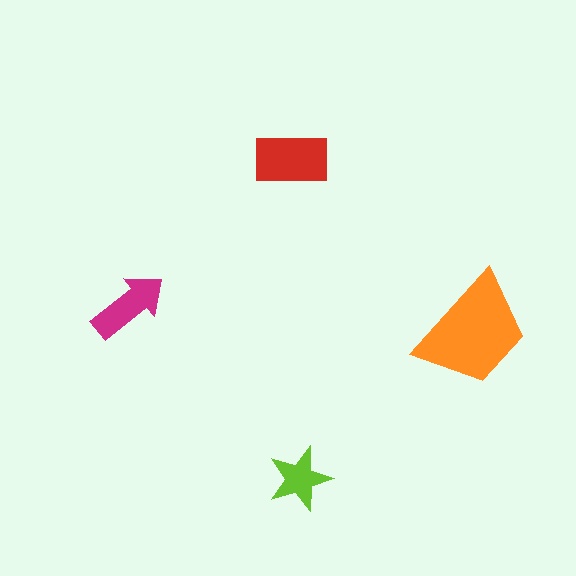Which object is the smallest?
The lime star.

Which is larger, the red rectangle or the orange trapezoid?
The orange trapezoid.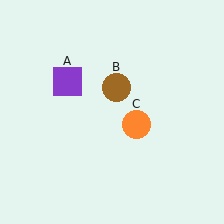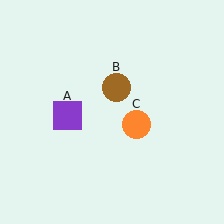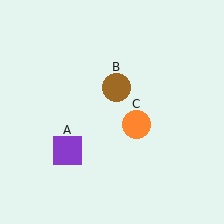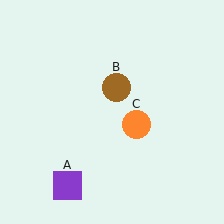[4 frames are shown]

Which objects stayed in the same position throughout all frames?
Brown circle (object B) and orange circle (object C) remained stationary.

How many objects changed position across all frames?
1 object changed position: purple square (object A).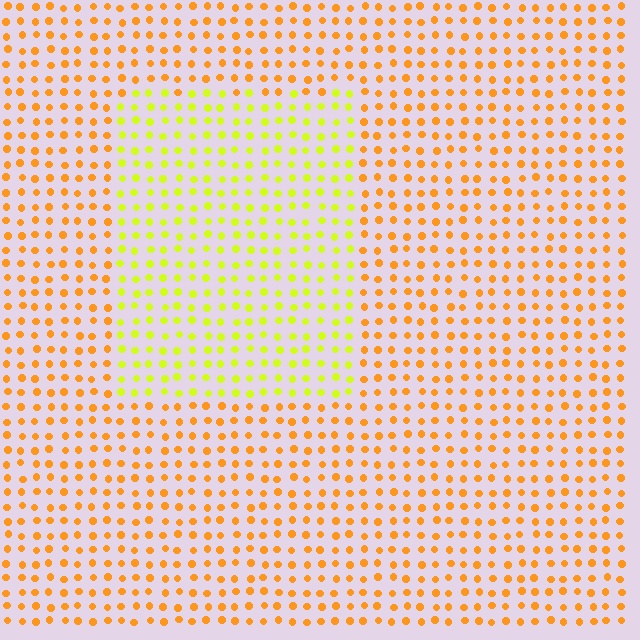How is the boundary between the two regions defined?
The boundary is defined purely by a slight shift in hue (about 39 degrees). Spacing, size, and orientation are identical on both sides.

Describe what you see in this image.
The image is filled with small orange elements in a uniform arrangement. A rectangle-shaped region is visible where the elements are tinted to a slightly different hue, forming a subtle color boundary.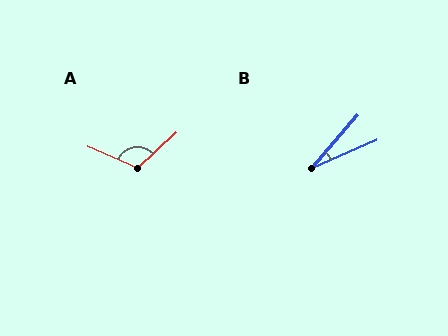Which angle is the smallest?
B, at approximately 25 degrees.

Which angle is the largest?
A, at approximately 113 degrees.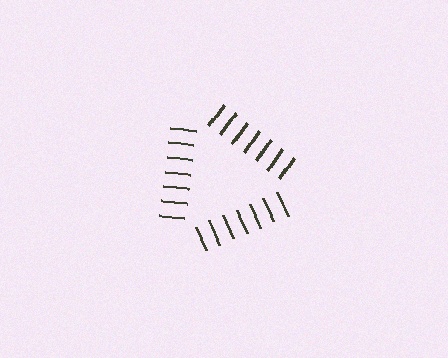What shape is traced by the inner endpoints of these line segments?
An illusory triangle — the line segments terminate on its edges but no continuous stroke is drawn.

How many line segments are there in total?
21 — 7 along each of the 3 edges.